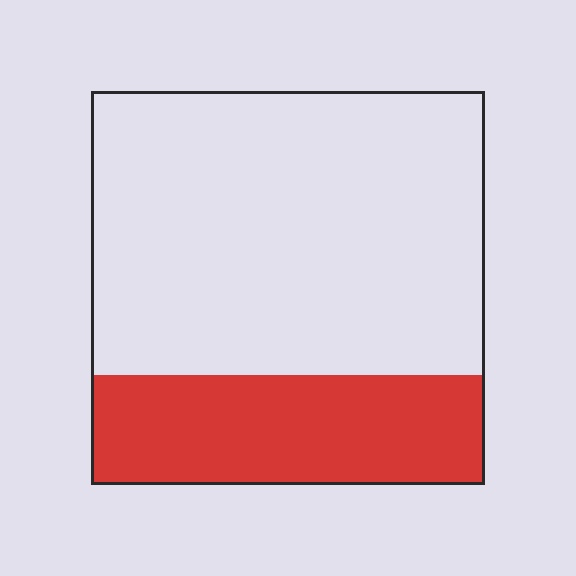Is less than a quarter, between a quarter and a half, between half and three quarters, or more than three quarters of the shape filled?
Between a quarter and a half.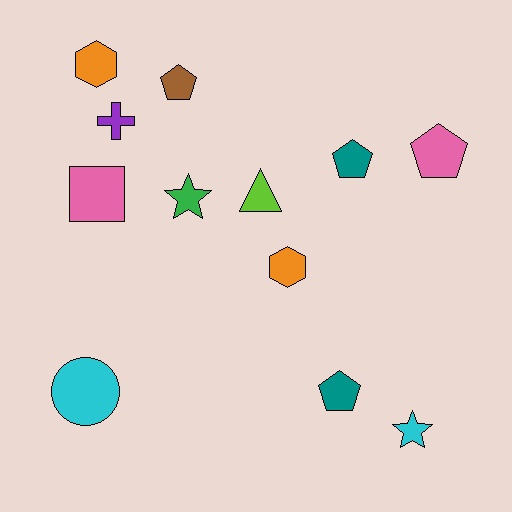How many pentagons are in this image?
There are 4 pentagons.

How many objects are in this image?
There are 12 objects.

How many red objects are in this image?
There are no red objects.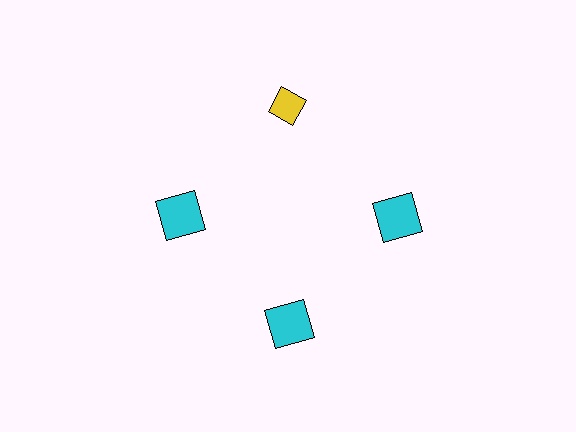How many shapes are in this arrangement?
There are 4 shapes arranged in a ring pattern.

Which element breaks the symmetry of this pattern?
The yellow diamond at roughly the 12 o'clock position breaks the symmetry. All other shapes are cyan squares.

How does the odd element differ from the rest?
It differs in both color (yellow instead of cyan) and shape (diamond instead of square).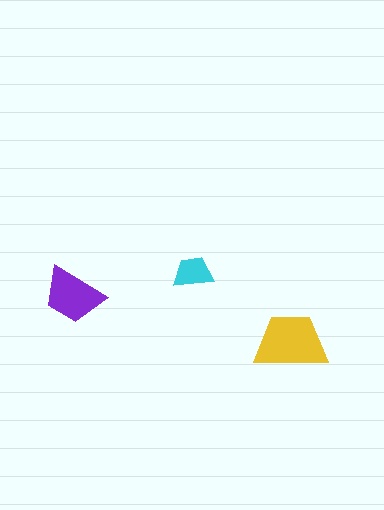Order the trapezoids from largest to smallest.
the yellow one, the purple one, the cyan one.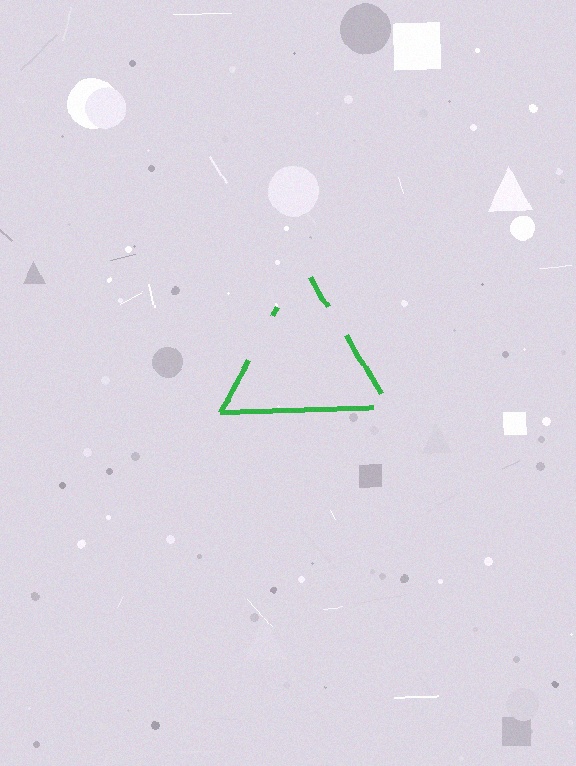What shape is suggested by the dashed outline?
The dashed outline suggests a triangle.